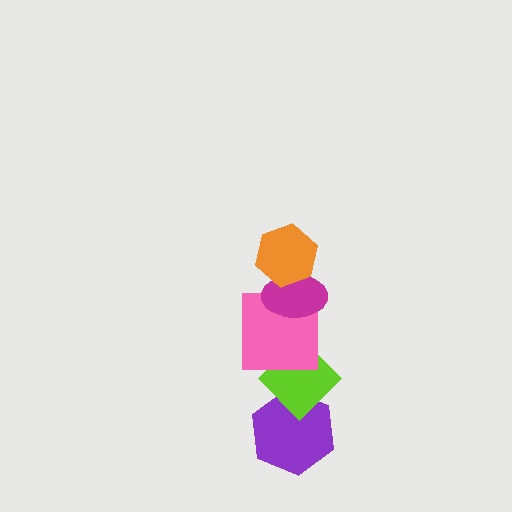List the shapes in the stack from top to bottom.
From top to bottom: the orange hexagon, the magenta ellipse, the pink square, the lime diamond, the purple hexagon.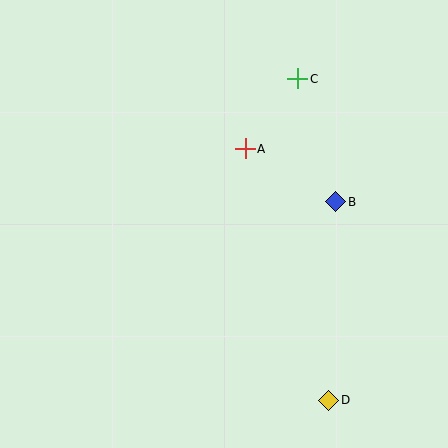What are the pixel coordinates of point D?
Point D is at (329, 400).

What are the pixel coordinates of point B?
Point B is at (336, 202).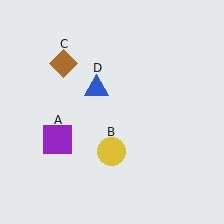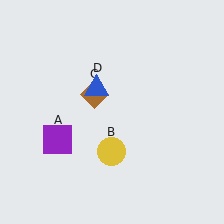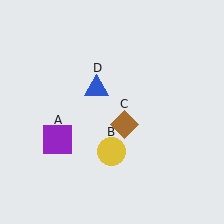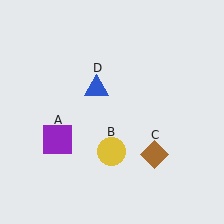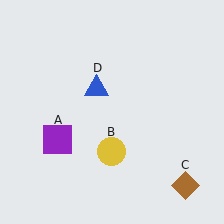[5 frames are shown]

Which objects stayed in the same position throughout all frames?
Purple square (object A) and yellow circle (object B) and blue triangle (object D) remained stationary.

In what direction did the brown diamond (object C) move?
The brown diamond (object C) moved down and to the right.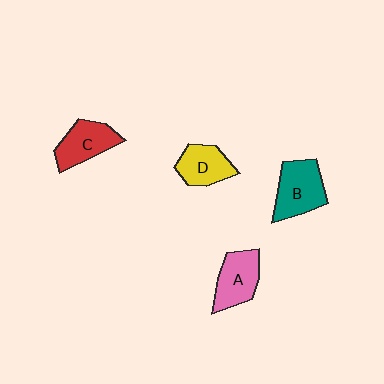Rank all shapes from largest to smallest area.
From largest to smallest: B (teal), A (pink), C (red), D (yellow).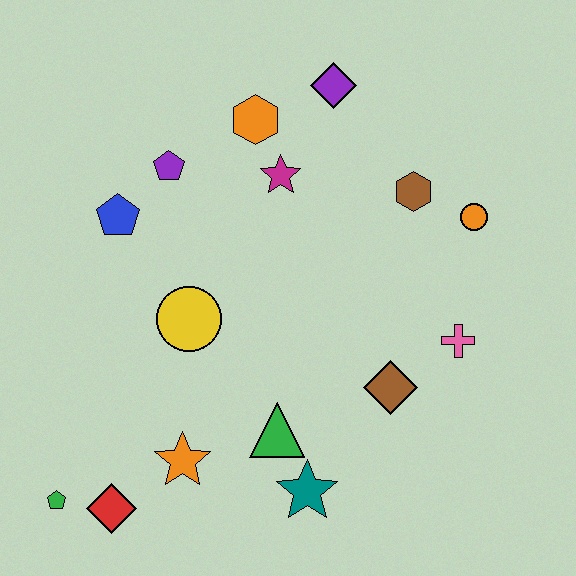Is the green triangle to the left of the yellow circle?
No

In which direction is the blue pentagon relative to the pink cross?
The blue pentagon is to the left of the pink cross.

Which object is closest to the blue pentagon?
The purple pentagon is closest to the blue pentagon.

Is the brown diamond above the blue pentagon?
No